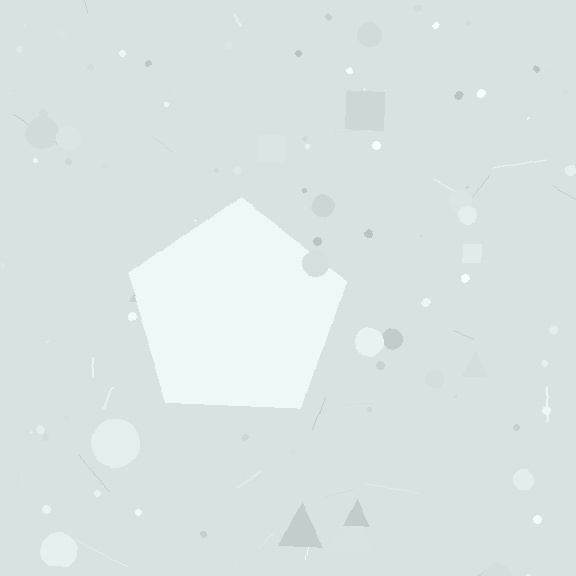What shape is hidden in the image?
A pentagon is hidden in the image.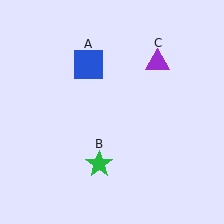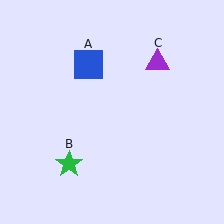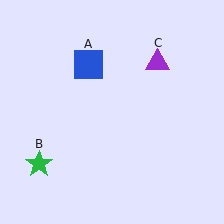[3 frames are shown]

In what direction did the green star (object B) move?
The green star (object B) moved left.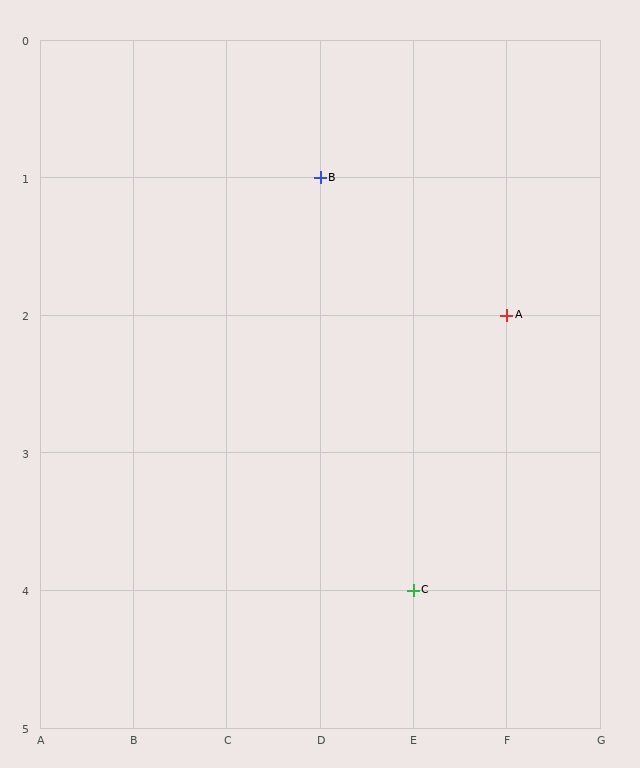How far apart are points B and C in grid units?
Points B and C are 1 column and 3 rows apart (about 3.2 grid units diagonally).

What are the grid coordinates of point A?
Point A is at grid coordinates (F, 2).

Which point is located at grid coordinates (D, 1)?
Point B is at (D, 1).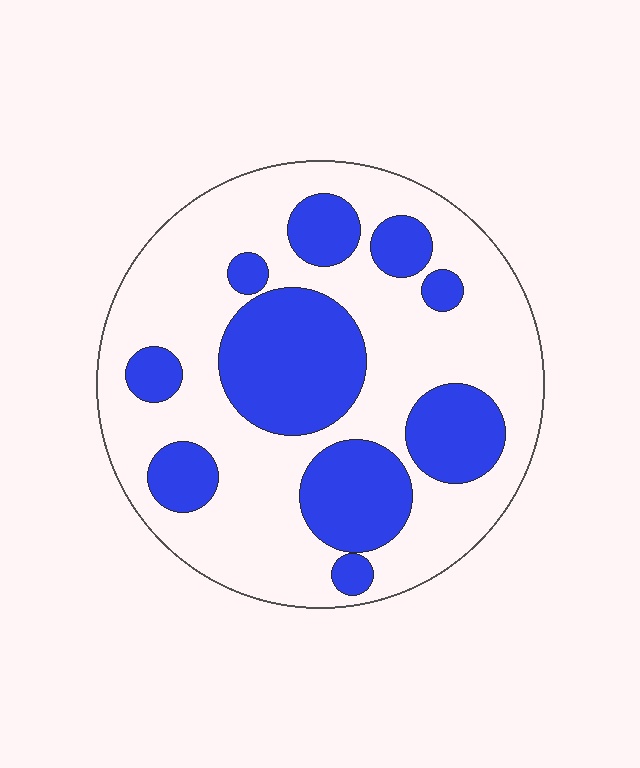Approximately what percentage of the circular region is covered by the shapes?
Approximately 35%.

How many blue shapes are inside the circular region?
10.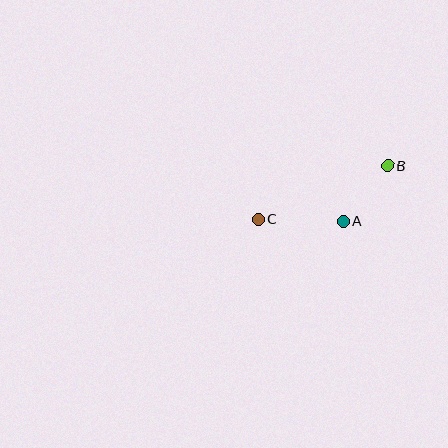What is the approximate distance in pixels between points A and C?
The distance between A and C is approximately 85 pixels.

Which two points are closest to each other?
Points A and B are closest to each other.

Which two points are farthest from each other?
Points B and C are farthest from each other.